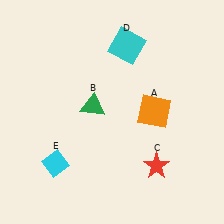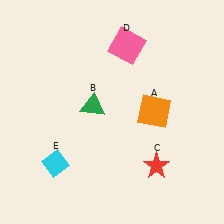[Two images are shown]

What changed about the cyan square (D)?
In Image 1, D is cyan. In Image 2, it changed to pink.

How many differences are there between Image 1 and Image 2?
There is 1 difference between the two images.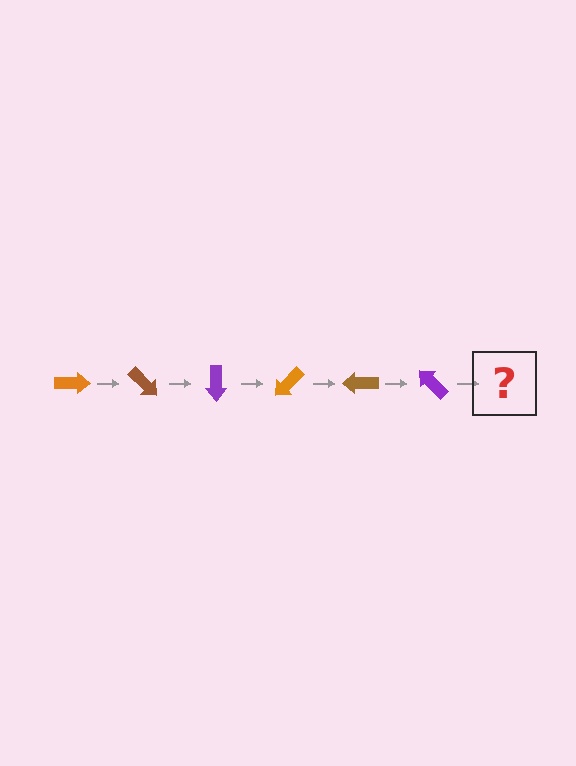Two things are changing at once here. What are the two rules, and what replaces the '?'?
The two rules are that it rotates 45 degrees each step and the color cycles through orange, brown, and purple. The '?' should be an orange arrow, rotated 270 degrees from the start.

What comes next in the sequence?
The next element should be an orange arrow, rotated 270 degrees from the start.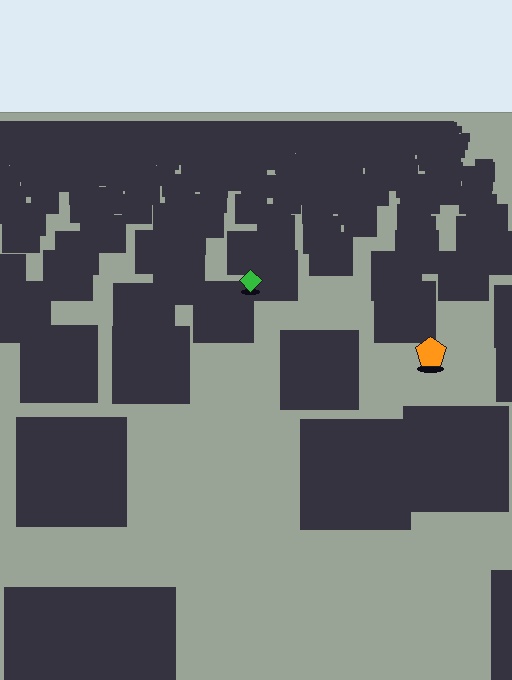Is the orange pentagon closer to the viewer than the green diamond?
Yes. The orange pentagon is closer — you can tell from the texture gradient: the ground texture is coarser near it.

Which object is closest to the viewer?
The orange pentagon is closest. The texture marks near it are larger and more spread out.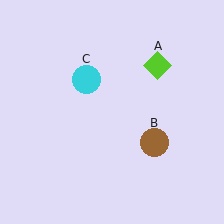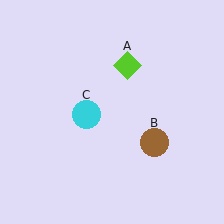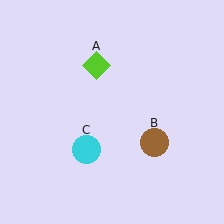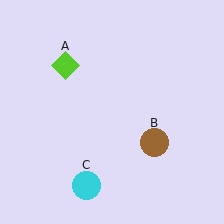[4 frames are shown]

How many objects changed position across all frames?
2 objects changed position: lime diamond (object A), cyan circle (object C).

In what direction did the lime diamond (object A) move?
The lime diamond (object A) moved left.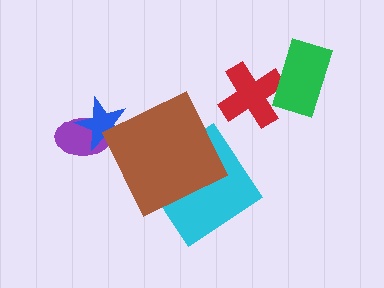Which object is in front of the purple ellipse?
The blue star is in front of the purple ellipse.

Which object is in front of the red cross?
The green rectangle is in front of the red cross.